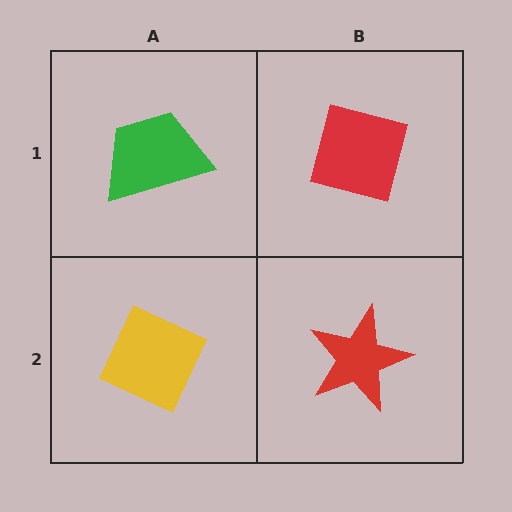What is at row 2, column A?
A yellow diamond.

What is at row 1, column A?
A green trapezoid.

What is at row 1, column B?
A red square.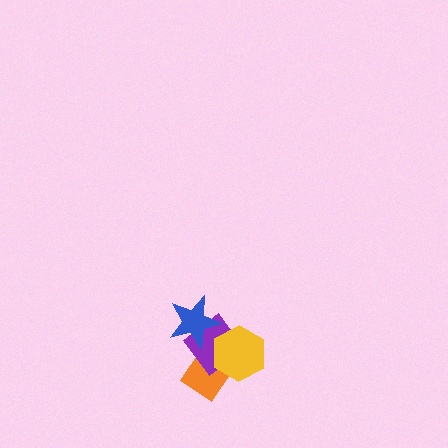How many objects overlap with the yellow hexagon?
2 objects overlap with the yellow hexagon.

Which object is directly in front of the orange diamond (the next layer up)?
The purple diamond is directly in front of the orange diamond.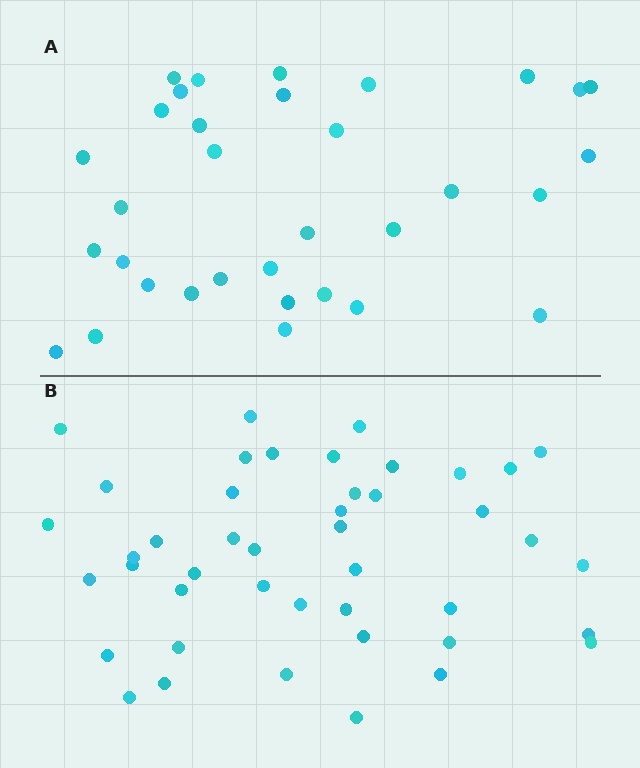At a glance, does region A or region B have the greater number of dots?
Region B (the bottom region) has more dots.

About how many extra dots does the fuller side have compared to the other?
Region B has roughly 12 or so more dots than region A.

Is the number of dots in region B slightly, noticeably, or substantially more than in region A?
Region B has noticeably more, but not dramatically so. The ratio is roughly 1.3 to 1.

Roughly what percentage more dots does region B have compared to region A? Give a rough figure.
About 35% more.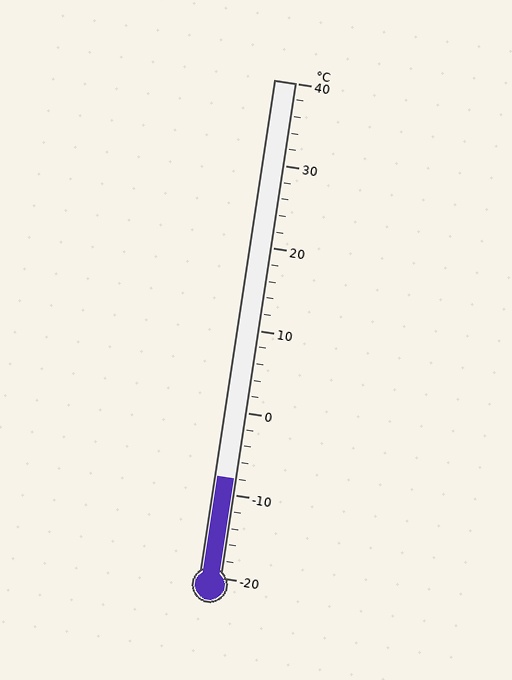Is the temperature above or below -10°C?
The temperature is above -10°C.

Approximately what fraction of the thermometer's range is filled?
The thermometer is filled to approximately 20% of its range.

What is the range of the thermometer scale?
The thermometer scale ranges from -20°C to 40°C.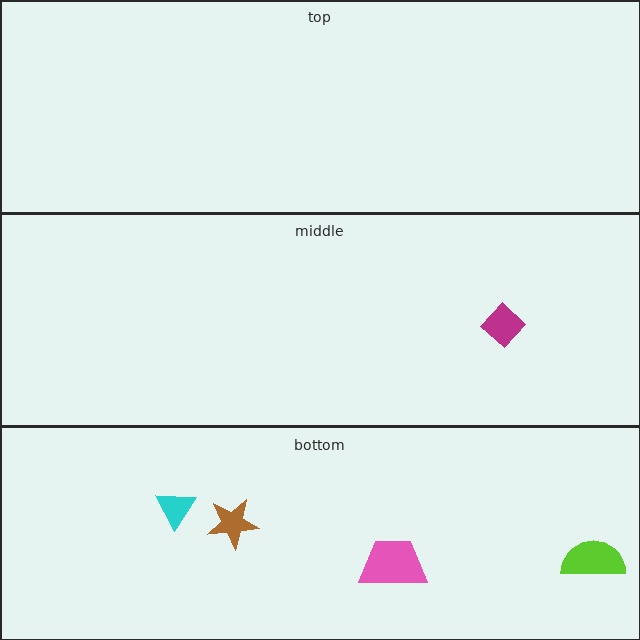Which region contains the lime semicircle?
The bottom region.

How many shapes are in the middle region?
1.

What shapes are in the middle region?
The magenta diamond.